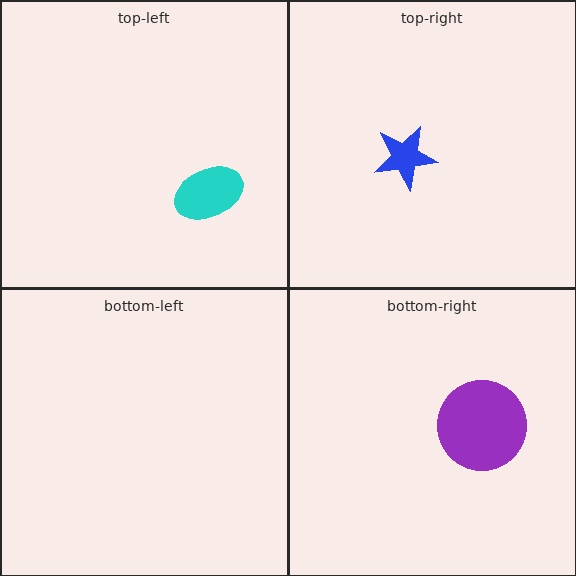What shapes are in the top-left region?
The cyan ellipse.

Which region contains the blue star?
The top-right region.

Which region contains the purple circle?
The bottom-right region.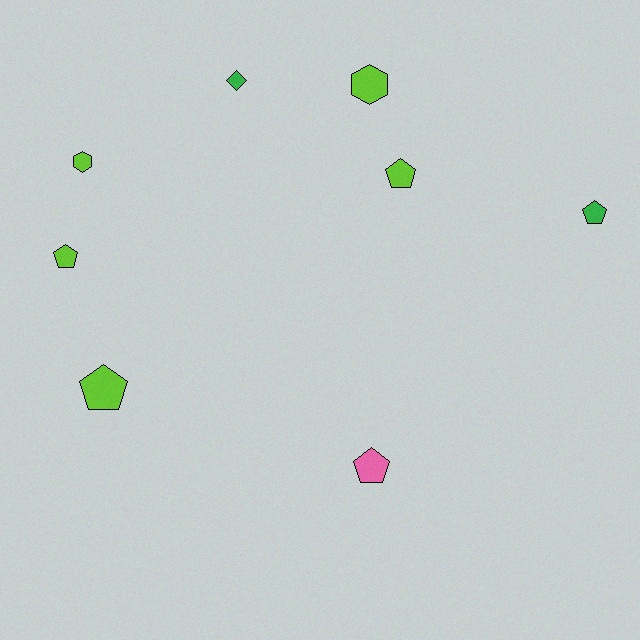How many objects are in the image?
There are 8 objects.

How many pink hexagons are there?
There are no pink hexagons.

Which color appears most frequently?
Lime, with 5 objects.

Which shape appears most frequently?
Pentagon, with 5 objects.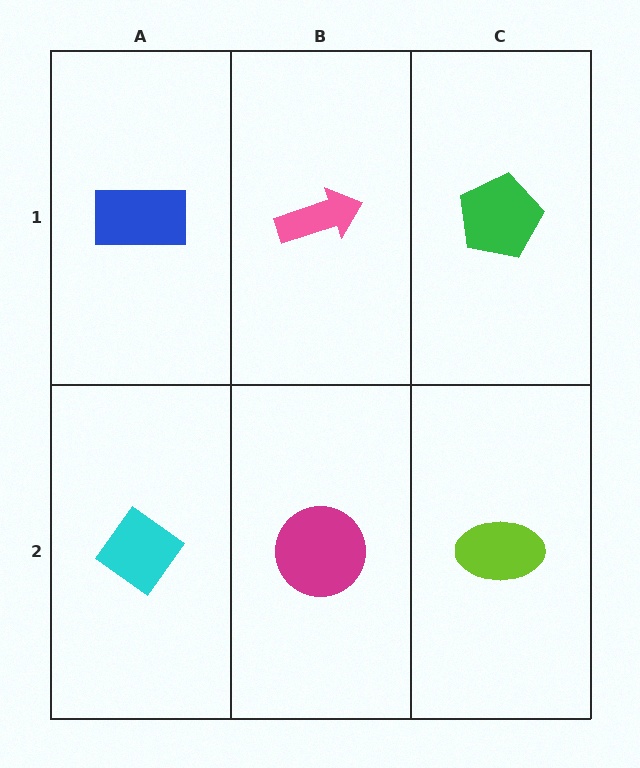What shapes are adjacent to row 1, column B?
A magenta circle (row 2, column B), a blue rectangle (row 1, column A), a green pentagon (row 1, column C).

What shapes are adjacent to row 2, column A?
A blue rectangle (row 1, column A), a magenta circle (row 2, column B).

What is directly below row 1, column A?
A cyan diamond.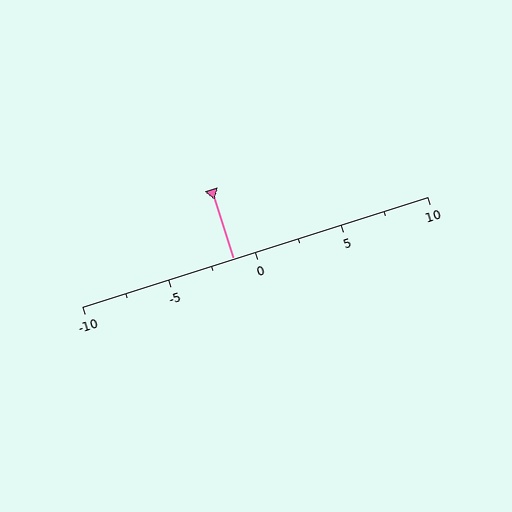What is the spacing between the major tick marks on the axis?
The major ticks are spaced 5 apart.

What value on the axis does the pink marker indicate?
The marker indicates approximately -1.2.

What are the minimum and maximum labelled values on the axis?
The axis runs from -10 to 10.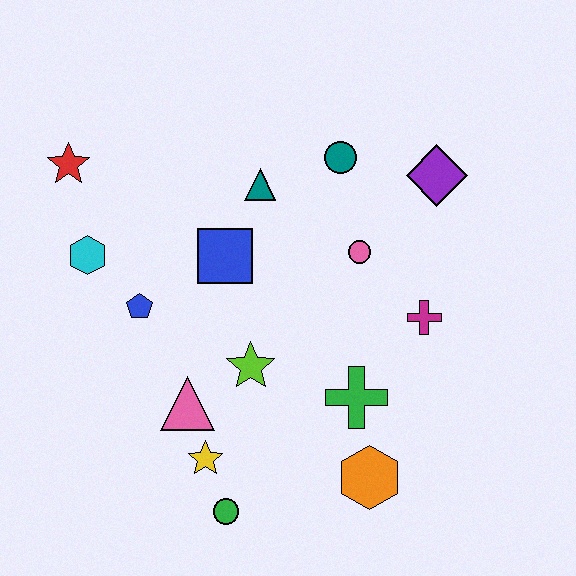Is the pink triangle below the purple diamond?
Yes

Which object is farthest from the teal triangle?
The green circle is farthest from the teal triangle.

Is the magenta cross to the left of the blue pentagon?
No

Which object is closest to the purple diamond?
The teal circle is closest to the purple diamond.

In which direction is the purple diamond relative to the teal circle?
The purple diamond is to the right of the teal circle.